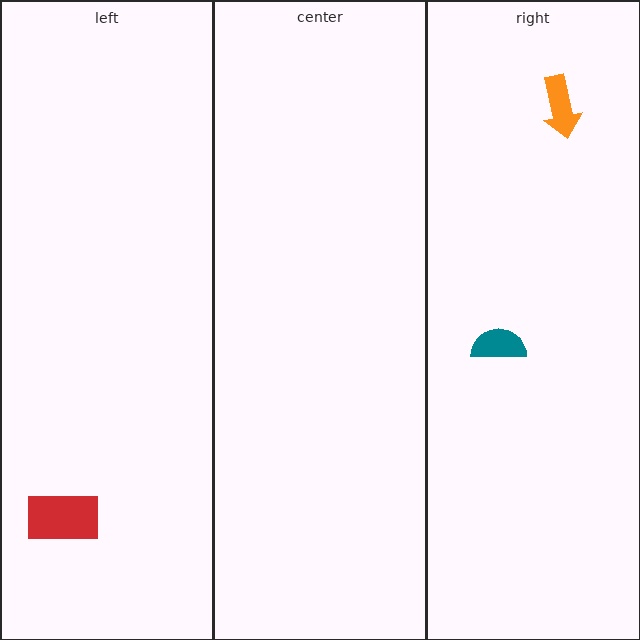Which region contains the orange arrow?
The right region.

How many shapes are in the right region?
2.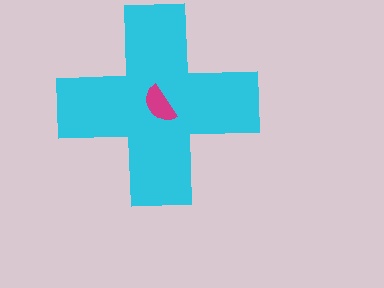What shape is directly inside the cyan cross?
The magenta semicircle.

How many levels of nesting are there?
2.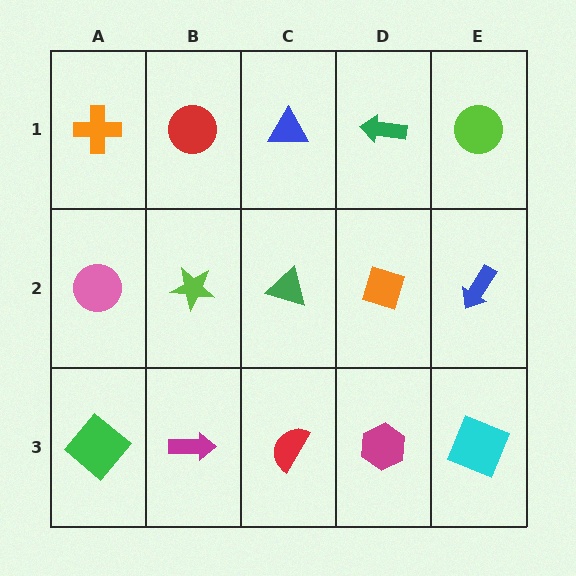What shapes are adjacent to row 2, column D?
A green arrow (row 1, column D), a magenta hexagon (row 3, column D), a green triangle (row 2, column C), a blue arrow (row 2, column E).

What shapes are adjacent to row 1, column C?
A green triangle (row 2, column C), a red circle (row 1, column B), a green arrow (row 1, column D).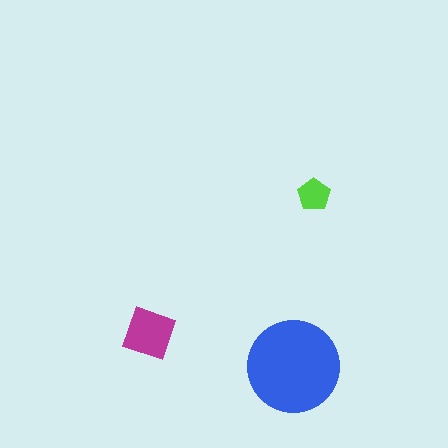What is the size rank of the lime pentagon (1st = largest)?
3rd.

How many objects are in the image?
There are 3 objects in the image.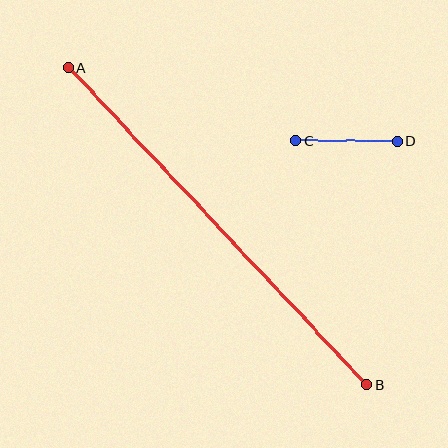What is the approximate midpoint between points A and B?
The midpoint is at approximately (217, 226) pixels.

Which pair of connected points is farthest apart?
Points A and B are farthest apart.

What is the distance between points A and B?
The distance is approximately 435 pixels.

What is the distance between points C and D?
The distance is approximately 101 pixels.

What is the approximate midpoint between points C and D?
The midpoint is at approximately (347, 141) pixels.